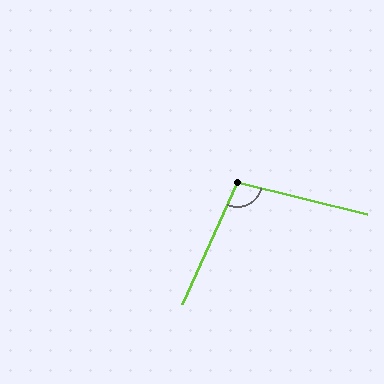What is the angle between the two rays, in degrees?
Approximately 101 degrees.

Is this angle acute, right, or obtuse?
It is obtuse.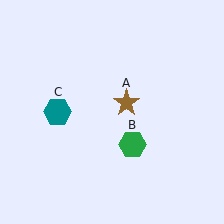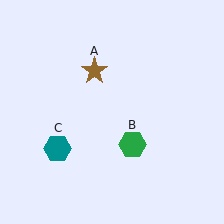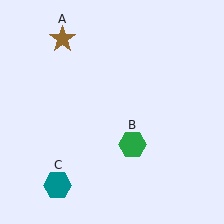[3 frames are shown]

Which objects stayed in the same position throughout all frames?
Green hexagon (object B) remained stationary.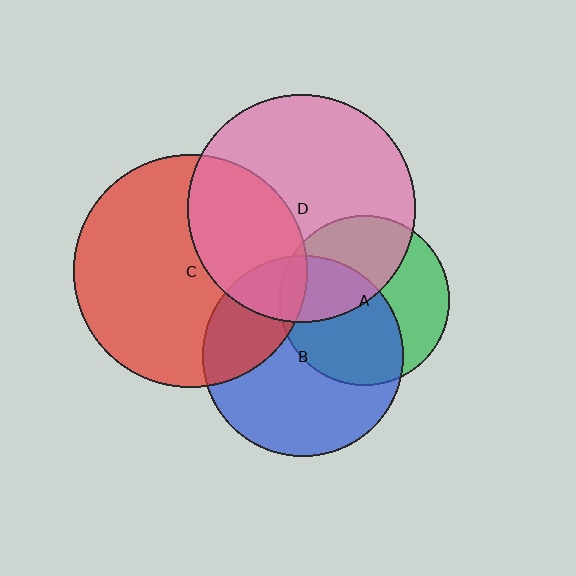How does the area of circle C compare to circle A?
Approximately 1.9 times.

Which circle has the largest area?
Circle C (red).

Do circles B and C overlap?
Yes.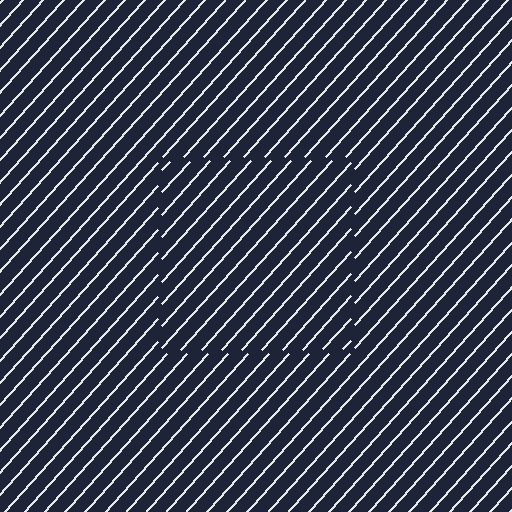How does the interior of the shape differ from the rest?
The interior of the shape contains the same grating, shifted by half a period — the contour is defined by the phase discontinuity where line-ends from the inner and outer gratings abut.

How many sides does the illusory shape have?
4 sides — the line-ends trace a square.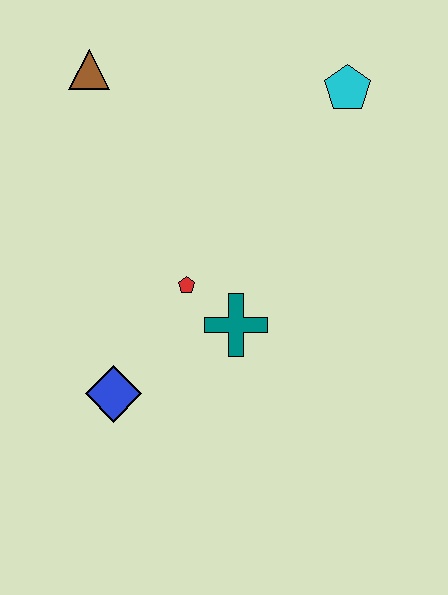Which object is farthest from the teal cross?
The brown triangle is farthest from the teal cross.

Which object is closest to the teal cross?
The red pentagon is closest to the teal cross.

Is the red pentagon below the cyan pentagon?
Yes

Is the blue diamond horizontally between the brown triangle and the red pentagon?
Yes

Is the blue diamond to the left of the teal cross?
Yes